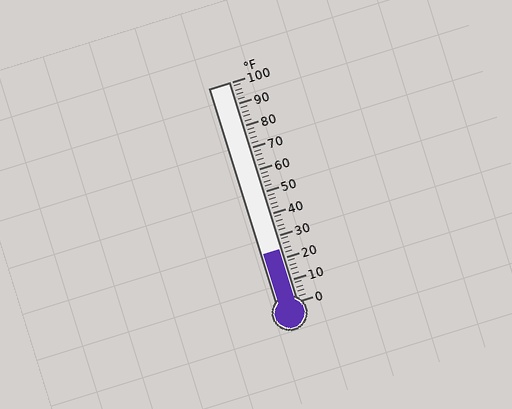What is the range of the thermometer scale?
The thermometer scale ranges from 0°F to 100°F.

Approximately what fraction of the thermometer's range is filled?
The thermometer is filled to approximately 25% of its range.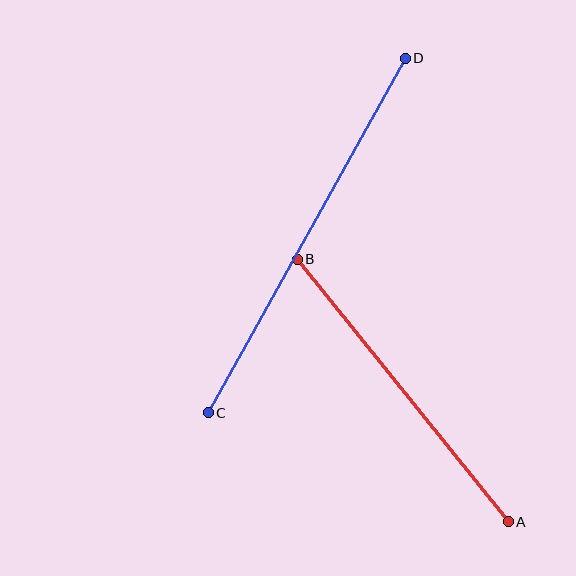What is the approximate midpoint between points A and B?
The midpoint is at approximately (403, 391) pixels.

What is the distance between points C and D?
The distance is approximately 406 pixels.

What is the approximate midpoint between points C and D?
The midpoint is at approximately (307, 235) pixels.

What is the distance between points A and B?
The distance is approximately 337 pixels.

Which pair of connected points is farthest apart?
Points C and D are farthest apart.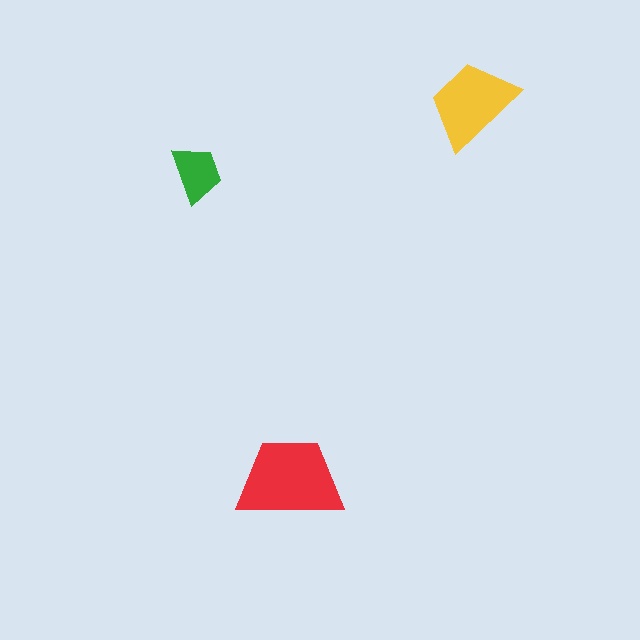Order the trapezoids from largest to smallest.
the red one, the yellow one, the green one.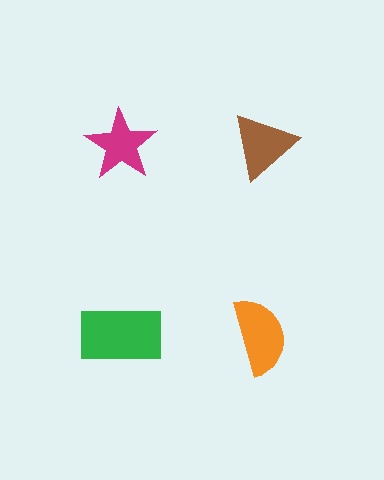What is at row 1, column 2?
A brown triangle.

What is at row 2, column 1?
A green rectangle.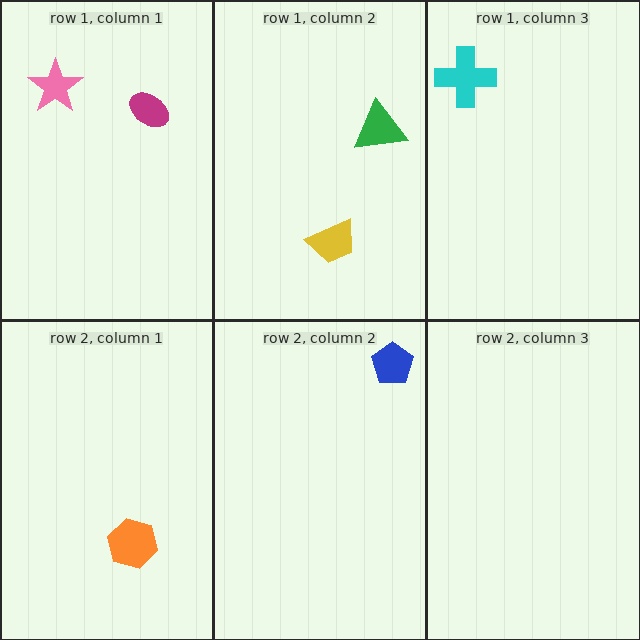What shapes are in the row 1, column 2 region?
The green triangle, the yellow trapezoid.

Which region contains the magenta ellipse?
The row 1, column 1 region.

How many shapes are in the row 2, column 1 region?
1.